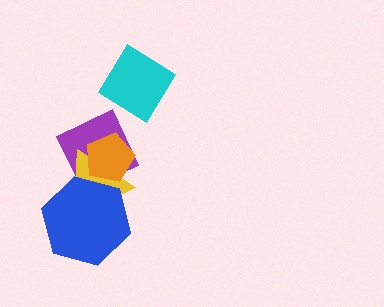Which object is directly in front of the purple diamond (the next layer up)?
The yellow triangle is directly in front of the purple diamond.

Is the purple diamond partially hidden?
Yes, it is partially covered by another shape.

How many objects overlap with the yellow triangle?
3 objects overlap with the yellow triangle.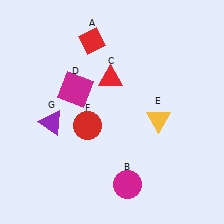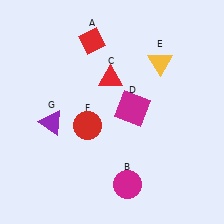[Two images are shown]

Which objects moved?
The objects that moved are: the magenta square (D), the yellow triangle (E).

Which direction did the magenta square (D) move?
The magenta square (D) moved right.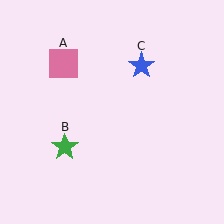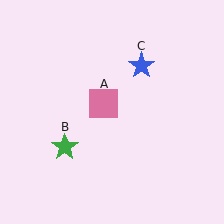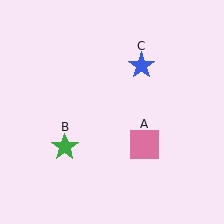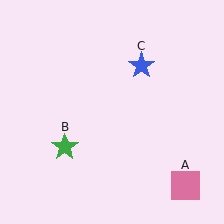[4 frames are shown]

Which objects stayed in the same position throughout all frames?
Green star (object B) and blue star (object C) remained stationary.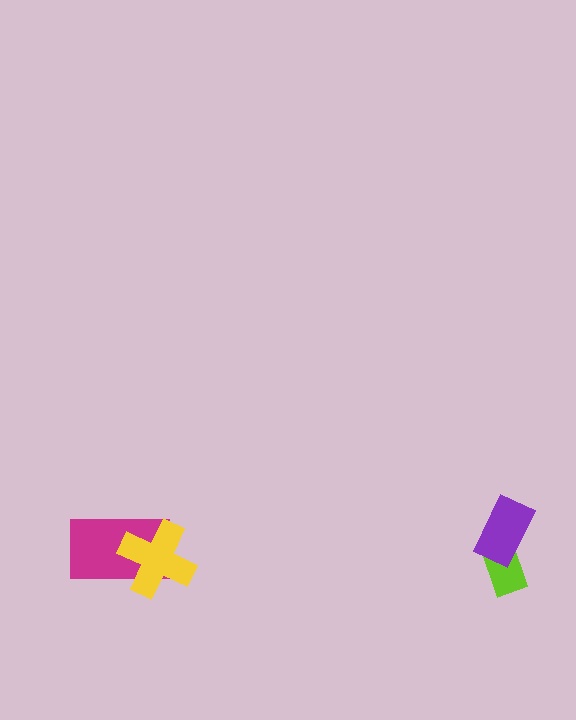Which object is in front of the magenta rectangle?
The yellow cross is in front of the magenta rectangle.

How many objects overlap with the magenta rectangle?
1 object overlaps with the magenta rectangle.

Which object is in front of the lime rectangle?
The purple rectangle is in front of the lime rectangle.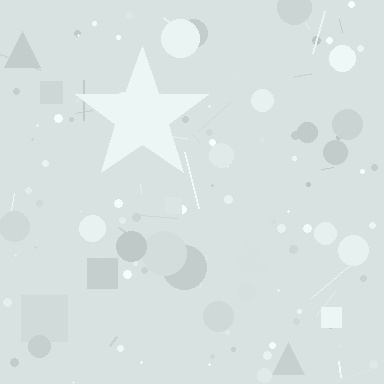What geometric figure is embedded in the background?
A star is embedded in the background.